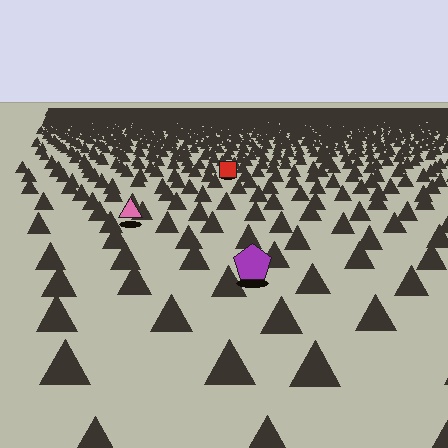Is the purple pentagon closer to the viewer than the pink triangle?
Yes. The purple pentagon is closer — you can tell from the texture gradient: the ground texture is coarser near it.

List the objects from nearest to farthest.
From nearest to farthest: the purple pentagon, the pink triangle, the red square.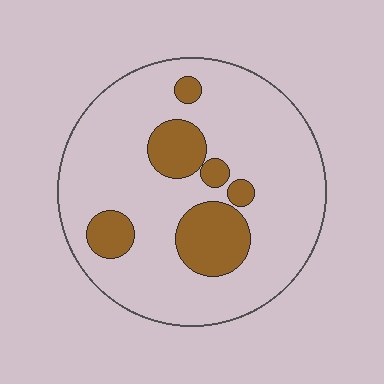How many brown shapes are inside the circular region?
6.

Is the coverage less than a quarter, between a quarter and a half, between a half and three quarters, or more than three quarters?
Less than a quarter.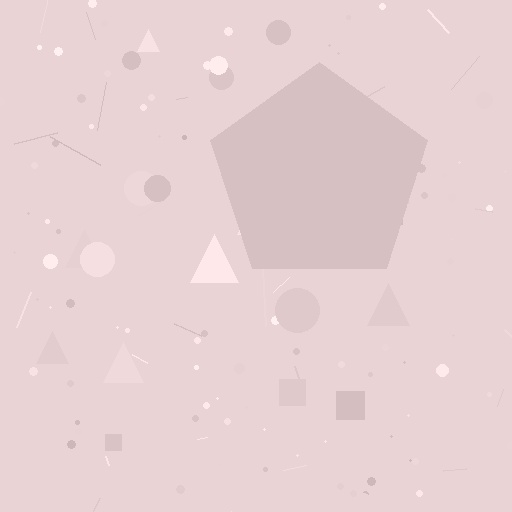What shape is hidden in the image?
A pentagon is hidden in the image.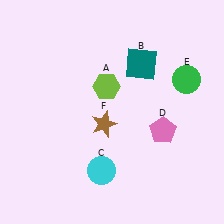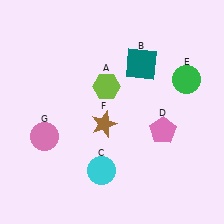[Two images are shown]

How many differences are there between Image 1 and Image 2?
There is 1 difference between the two images.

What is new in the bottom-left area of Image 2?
A pink circle (G) was added in the bottom-left area of Image 2.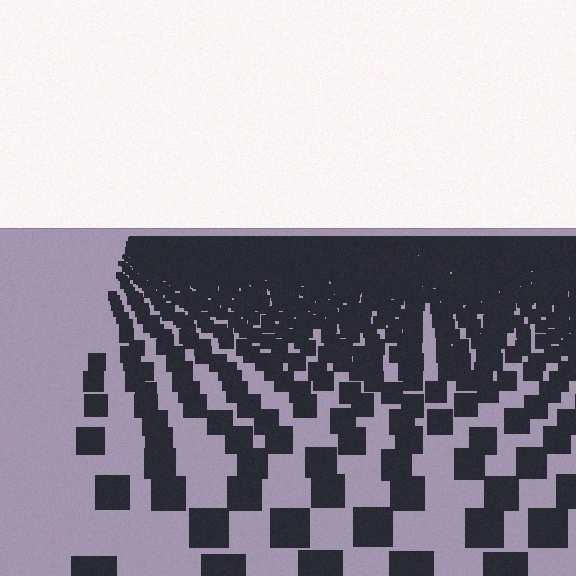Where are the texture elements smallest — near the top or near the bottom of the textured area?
Near the top.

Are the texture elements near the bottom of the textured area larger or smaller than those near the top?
Larger. Near the bottom, elements are closer to the viewer and appear at a bigger on-screen size.